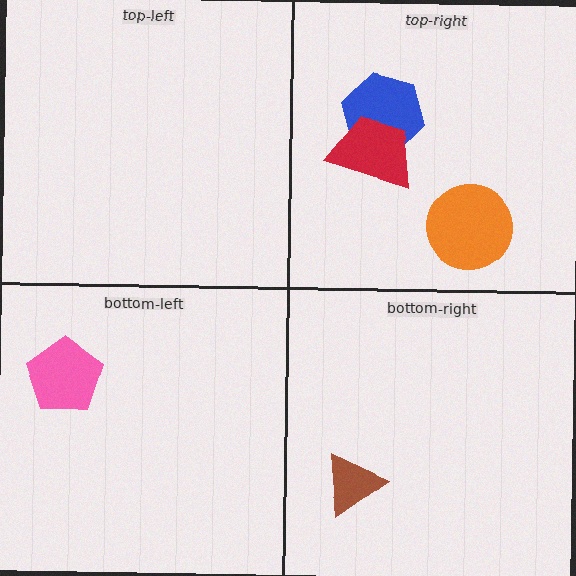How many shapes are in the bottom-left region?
1.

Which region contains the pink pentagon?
The bottom-left region.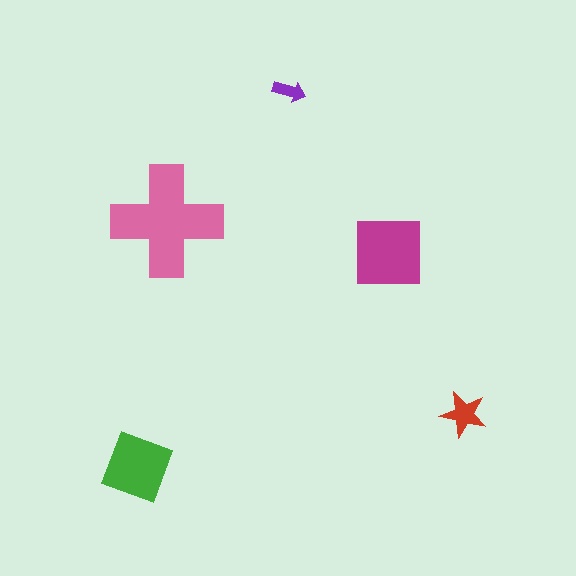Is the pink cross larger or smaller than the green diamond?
Larger.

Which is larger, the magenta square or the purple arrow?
The magenta square.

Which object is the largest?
The pink cross.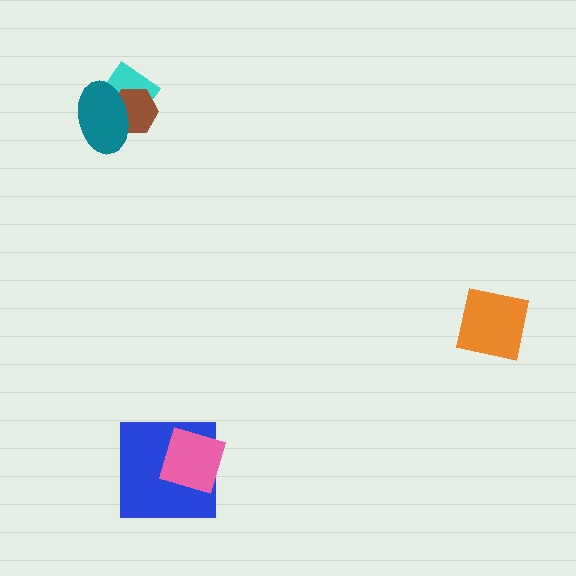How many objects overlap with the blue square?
1 object overlaps with the blue square.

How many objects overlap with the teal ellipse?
2 objects overlap with the teal ellipse.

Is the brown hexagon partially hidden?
Yes, it is partially covered by another shape.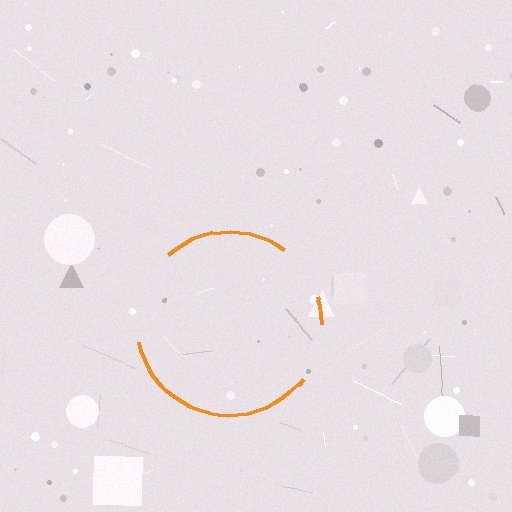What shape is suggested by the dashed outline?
The dashed outline suggests a circle.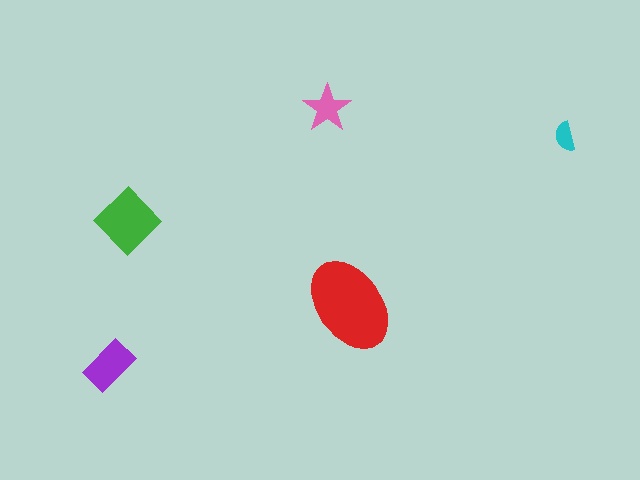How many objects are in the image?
There are 5 objects in the image.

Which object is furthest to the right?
The cyan semicircle is rightmost.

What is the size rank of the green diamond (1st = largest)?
2nd.